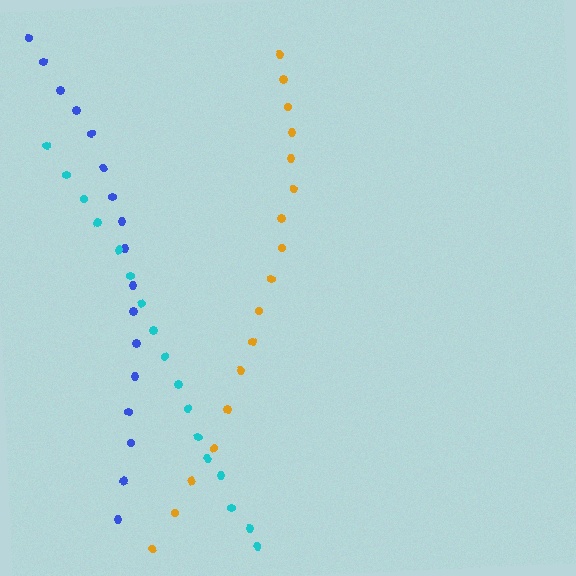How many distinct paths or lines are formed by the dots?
There are 3 distinct paths.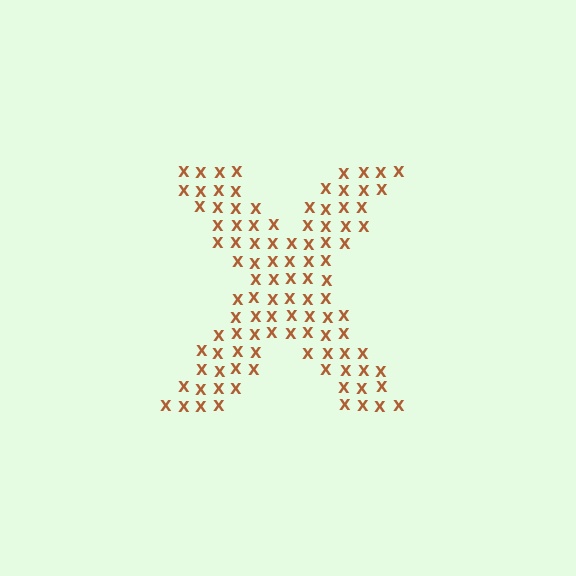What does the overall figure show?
The overall figure shows the letter X.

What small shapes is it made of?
It is made of small letter X's.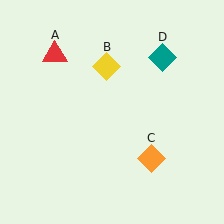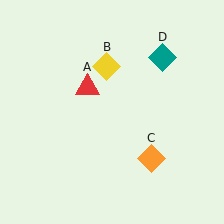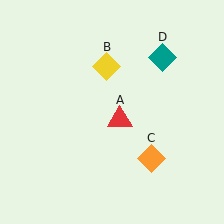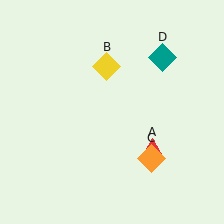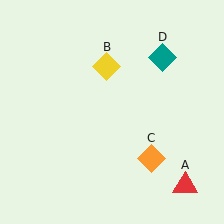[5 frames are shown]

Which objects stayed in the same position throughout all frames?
Yellow diamond (object B) and orange diamond (object C) and teal diamond (object D) remained stationary.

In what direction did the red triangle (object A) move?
The red triangle (object A) moved down and to the right.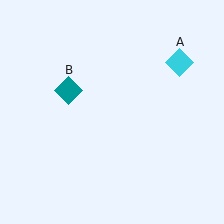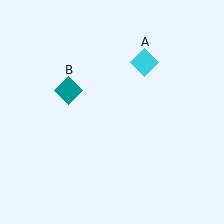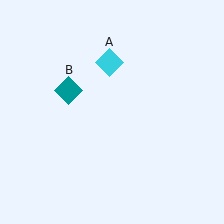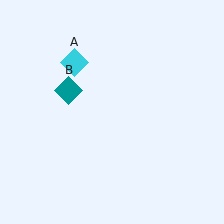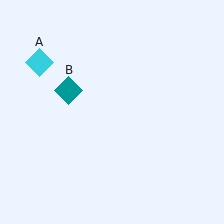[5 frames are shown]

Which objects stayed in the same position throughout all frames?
Teal diamond (object B) remained stationary.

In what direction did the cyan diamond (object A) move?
The cyan diamond (object A) moved left.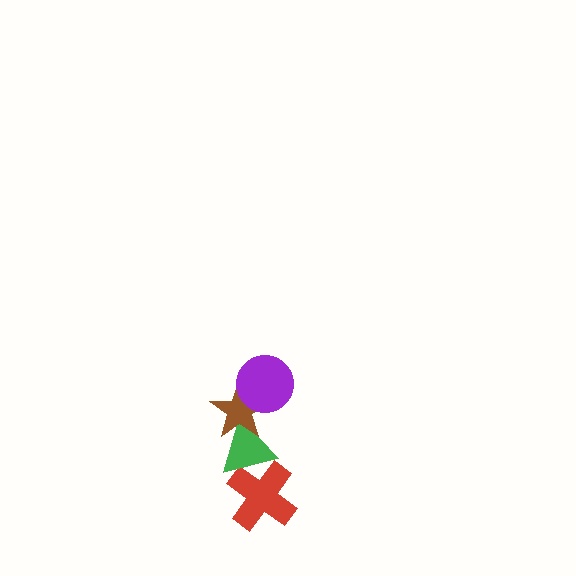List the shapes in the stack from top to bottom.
From top to bottom: the purple circle, the brown star, the green triangle, the red cross.